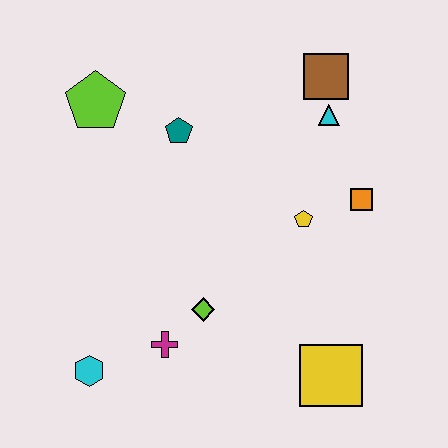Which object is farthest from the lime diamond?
The brown square is farthest from the lime diamond.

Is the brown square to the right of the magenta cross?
Yes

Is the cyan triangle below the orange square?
No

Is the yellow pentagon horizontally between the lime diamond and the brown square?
Yes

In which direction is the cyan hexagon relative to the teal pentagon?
The cyan hexagon is below the teal pentagon.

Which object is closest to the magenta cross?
The lime diamond is closest to the magenta cross.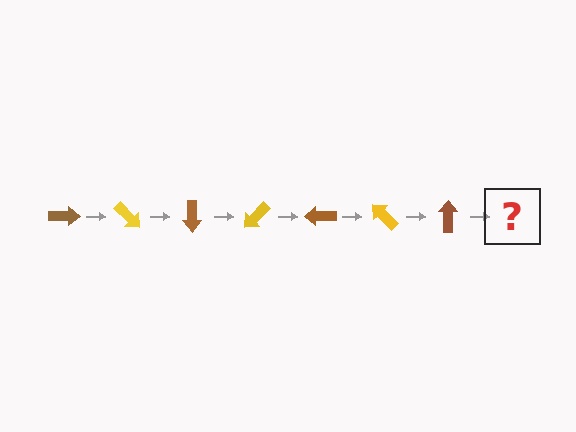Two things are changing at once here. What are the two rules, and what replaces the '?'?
The two rules are that it rotates 45 degrees each step and the color cycles through brown and yellow. The '?' should be a yellow arrow, rotated 315 degrees from the start.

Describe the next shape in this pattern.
It should be a yellow arrow, rotated 315 degrees from the start.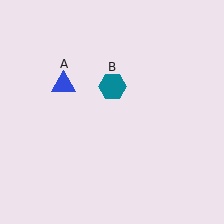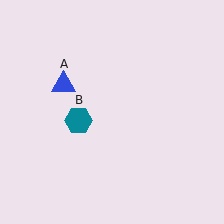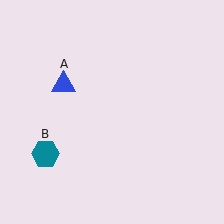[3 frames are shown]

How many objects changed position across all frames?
1 object changed position: teal hexagon (object B).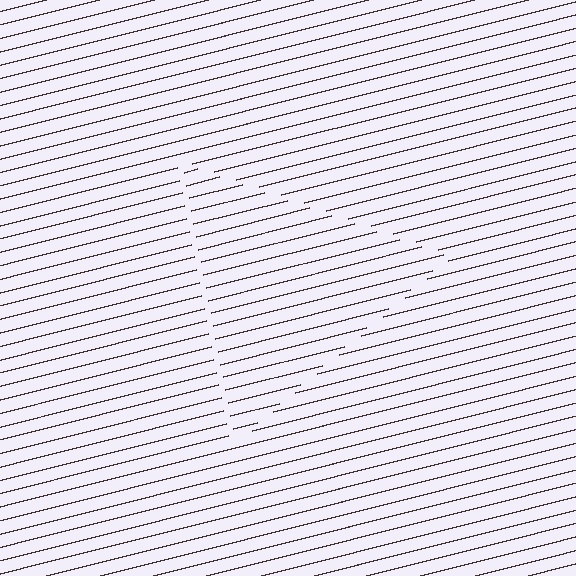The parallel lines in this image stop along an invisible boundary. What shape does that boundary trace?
An illusory triangle. The interior of the shape contains the same grating, shifted by half a period — the contour is defined by the phase discontinuity where line-ends from the inner and outer gratings abut.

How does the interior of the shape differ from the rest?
The interior of the shape contains the same grating, shifted by half a period — the contour is defined by the phase discontinuity where line-ends from the inner and outer gratings abut.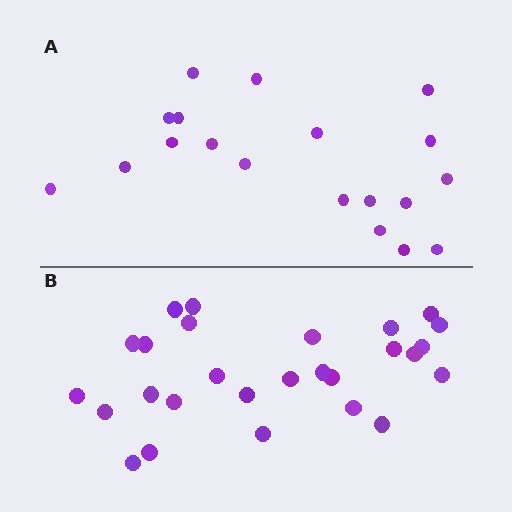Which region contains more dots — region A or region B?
Region B (the bottom region) has more dots.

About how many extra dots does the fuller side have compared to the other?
Region B has roughly 8 or so more dots than region A.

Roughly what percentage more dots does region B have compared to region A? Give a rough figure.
About 40% more.